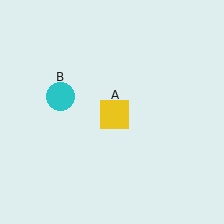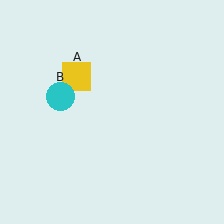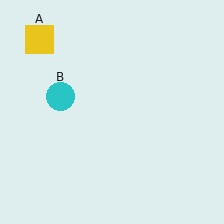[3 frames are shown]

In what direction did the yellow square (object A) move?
The yellow square (object A) moved up and to the left.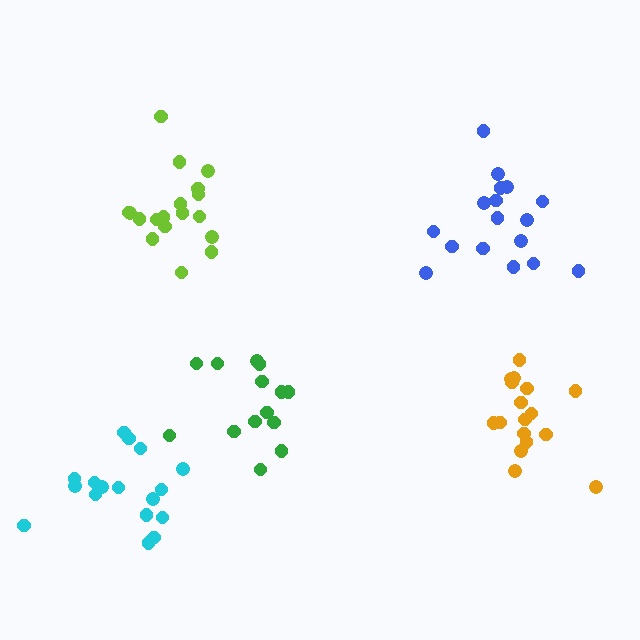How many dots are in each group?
Group 1: 17 dots, Group 2: 17 dots, Group 3: 18 dots, Group 4: 14 dots, Group 5: 17 dots (83 total).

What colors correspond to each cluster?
The clusters are colored: cyan, blue, lime, green, orange.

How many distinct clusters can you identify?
There are 5 distinct clusters.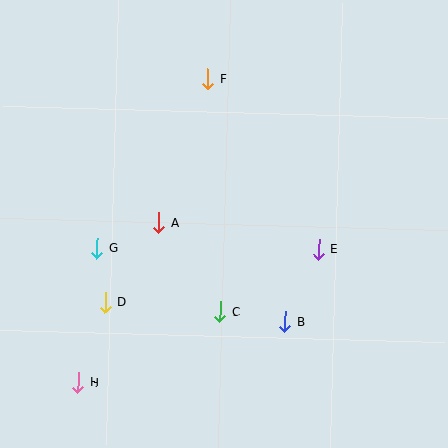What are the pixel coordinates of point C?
Point C is at (220, 312).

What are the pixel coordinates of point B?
Point B is at (285, 321).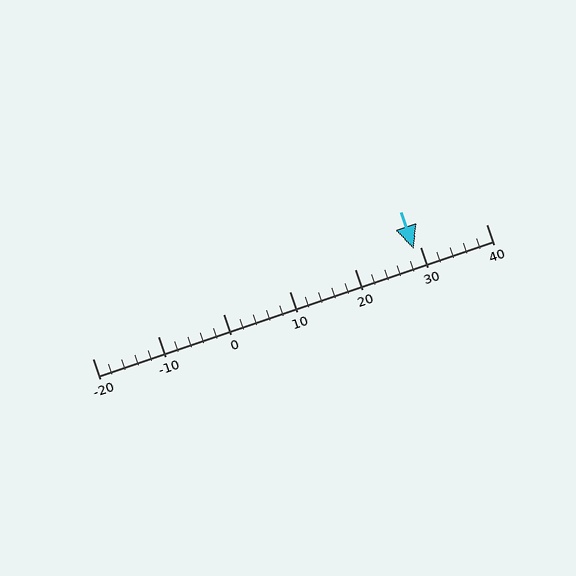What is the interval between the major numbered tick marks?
The major tick marks are spaced 10 units apart.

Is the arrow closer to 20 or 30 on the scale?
The arrow is closer to 30.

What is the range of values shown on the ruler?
The ruler shows values from -20 to 40.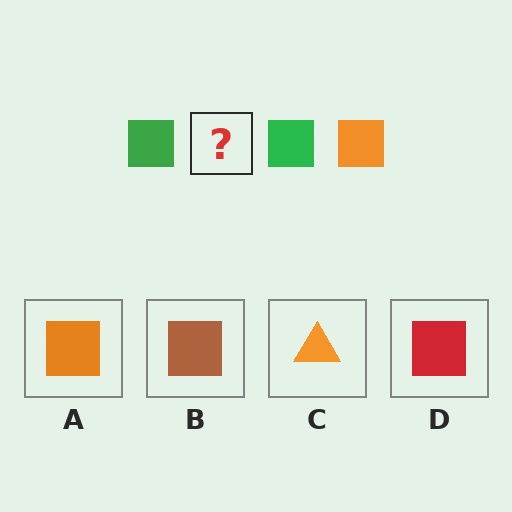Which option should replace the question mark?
Option A.